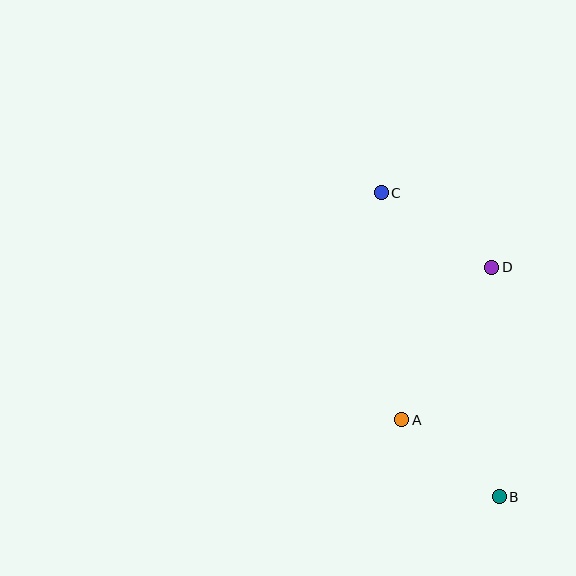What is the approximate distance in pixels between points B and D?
The distance between B and D is approximately 230 pixels.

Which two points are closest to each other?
Points A and B are closest to each other.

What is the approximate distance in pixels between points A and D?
The distance between A and D is approximately 177 pixels.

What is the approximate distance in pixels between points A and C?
The distance between A and C is approximately 228 pixels.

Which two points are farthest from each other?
Points B and C are farthest from each other.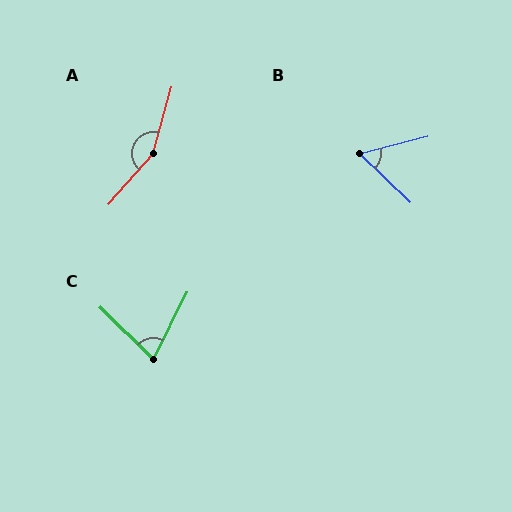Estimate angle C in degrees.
Approximately 72 degrees.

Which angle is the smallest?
B, at approximately 58 degrees.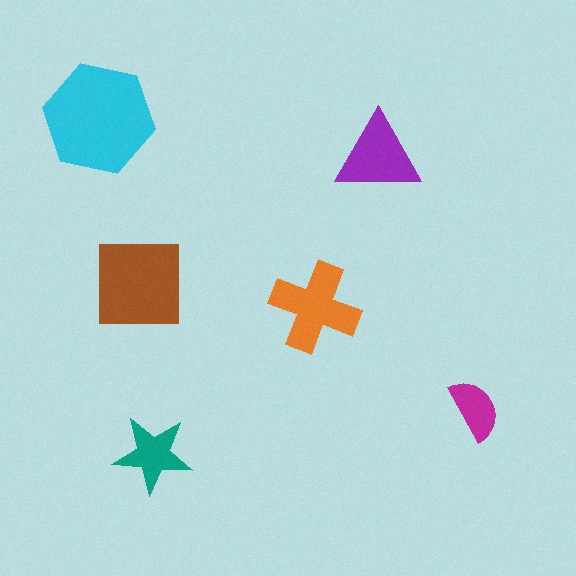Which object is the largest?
The cyan hexagon.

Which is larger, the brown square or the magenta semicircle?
The brown square.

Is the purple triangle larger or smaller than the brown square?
Smaller.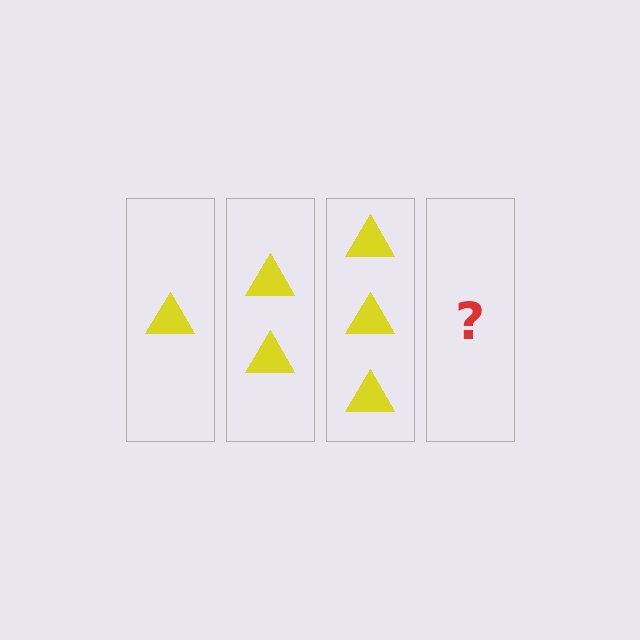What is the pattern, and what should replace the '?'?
The pattern is that each step adds one more triangle. The '?' should be 4 triangles.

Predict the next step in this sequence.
The next step is 4 triangles.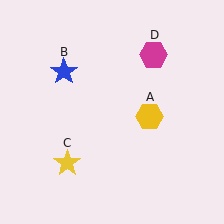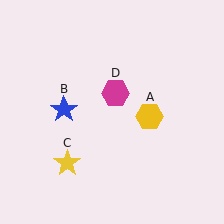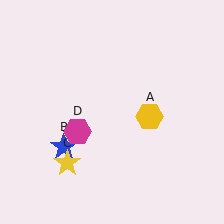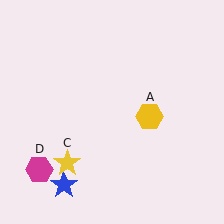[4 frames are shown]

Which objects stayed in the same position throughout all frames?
Yellow hexagon (object A) and yellow star (object C) remained stationary.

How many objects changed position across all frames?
2 objects changed position: blue star (object B), magenta hexagon (object D).